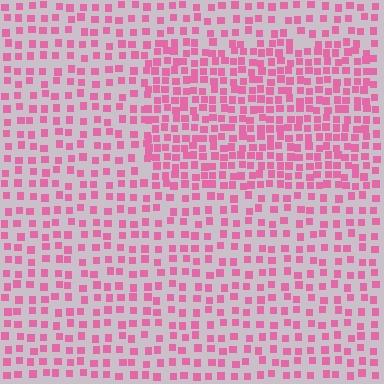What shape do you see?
I see a rectangle.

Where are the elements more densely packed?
The elements are more densely packed inside the rectangle boundary.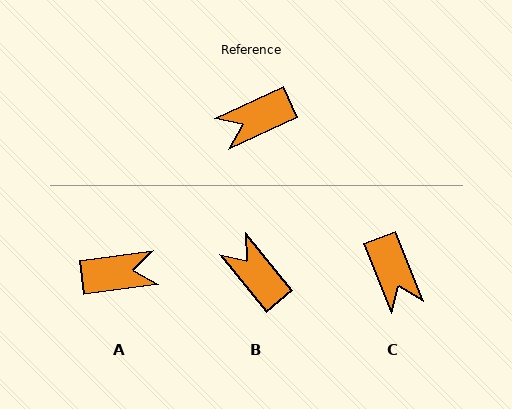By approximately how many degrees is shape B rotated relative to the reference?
Approximately 75 degrees clockwise.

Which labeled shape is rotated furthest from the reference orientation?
A, about 163 degrees away.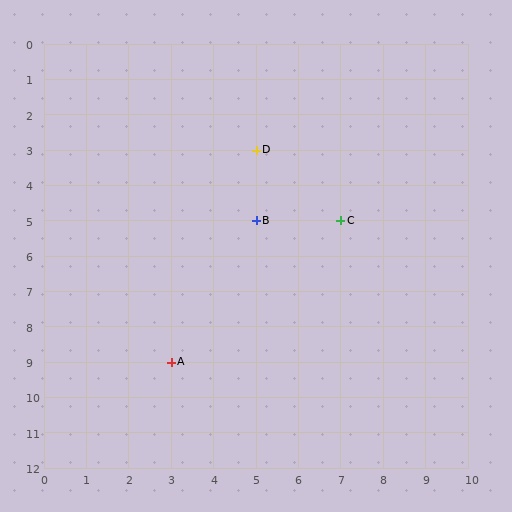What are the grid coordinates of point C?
Point C is at grid coordinates (7, 5).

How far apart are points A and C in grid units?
Points A and C are 4 columns and 4 rows apart (about 5.7 grid units diagonally).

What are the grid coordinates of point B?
Point B is at grid coordinates (5, 5).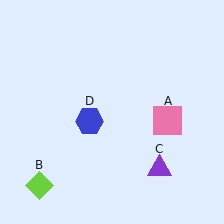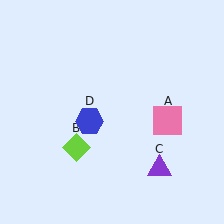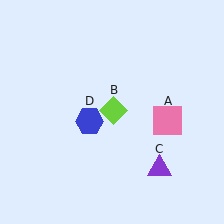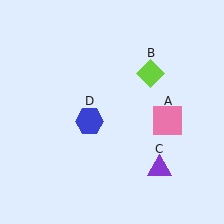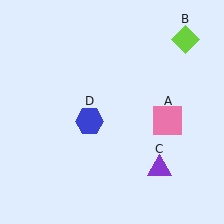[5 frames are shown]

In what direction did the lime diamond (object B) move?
The lime diamond (object B) moved up and to the right.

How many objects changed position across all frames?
1 object changed position: lime diamond (object B).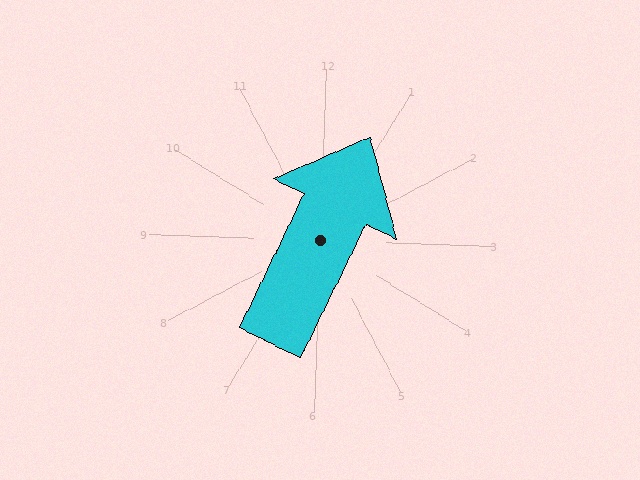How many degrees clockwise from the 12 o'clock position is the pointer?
Approximately 24 degrees.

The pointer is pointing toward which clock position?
Roughly 1 o'clock.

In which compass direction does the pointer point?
Northeast.